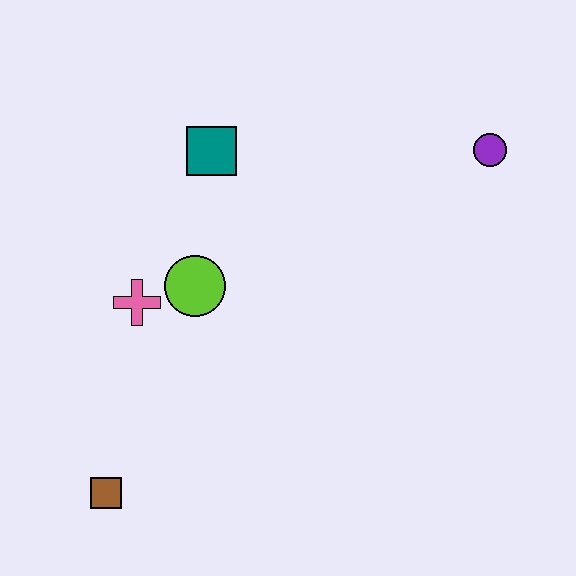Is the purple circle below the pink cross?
No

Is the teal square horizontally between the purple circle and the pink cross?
Yes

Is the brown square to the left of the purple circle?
Yes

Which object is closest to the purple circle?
The teal square is closest to the purple circle.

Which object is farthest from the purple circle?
The brown square is farthest from the purple circle.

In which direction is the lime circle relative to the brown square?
The lime circle is above the brown square.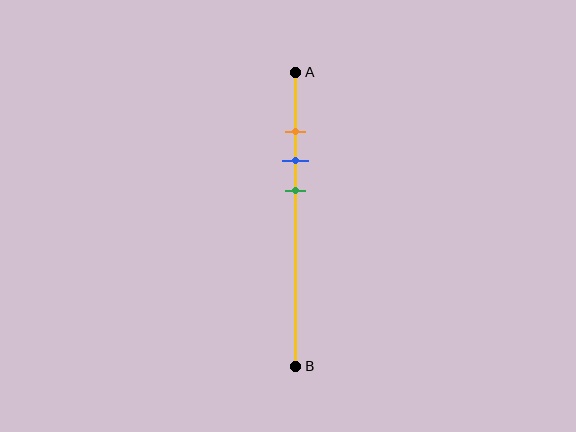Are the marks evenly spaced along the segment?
Yes, the marks are approximately evenly spaced.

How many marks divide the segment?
There are 3 marks dividing the segment.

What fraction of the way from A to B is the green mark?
The green mark is approximately 40% (0.4) of the way from A to B.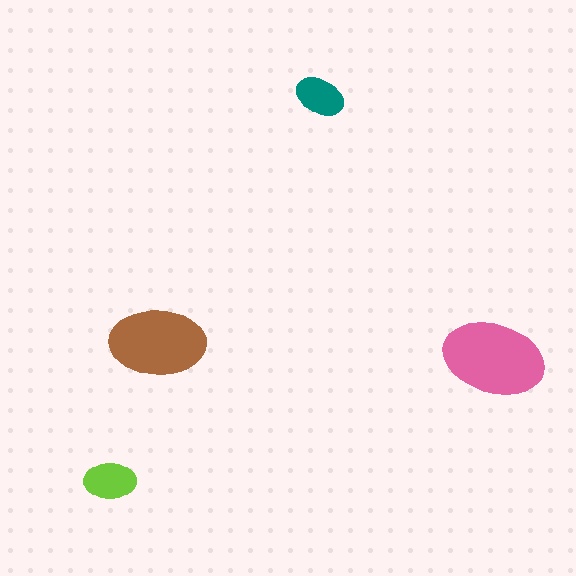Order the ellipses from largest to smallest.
the pink one, the brown one, the lime one, the teal one.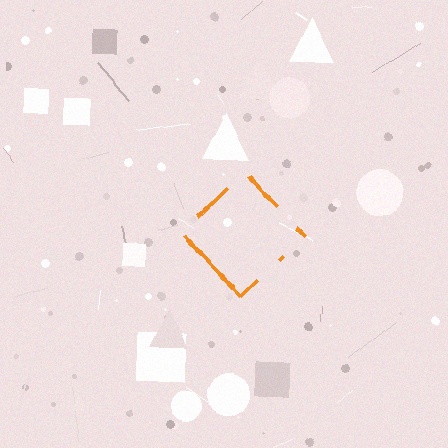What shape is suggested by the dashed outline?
The dashed outline suggests a diamond.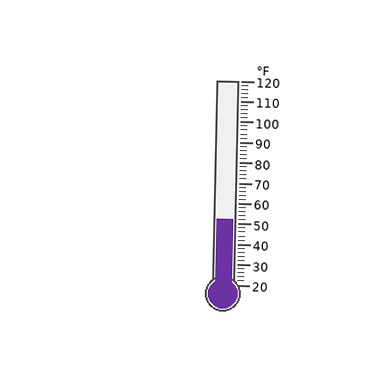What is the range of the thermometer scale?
The thermometer scale ranges from 20°F to 120°F.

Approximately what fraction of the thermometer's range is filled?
The thermometer is filled to approximately 30% of its range.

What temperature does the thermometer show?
The thermometer shows approximately 52°F.